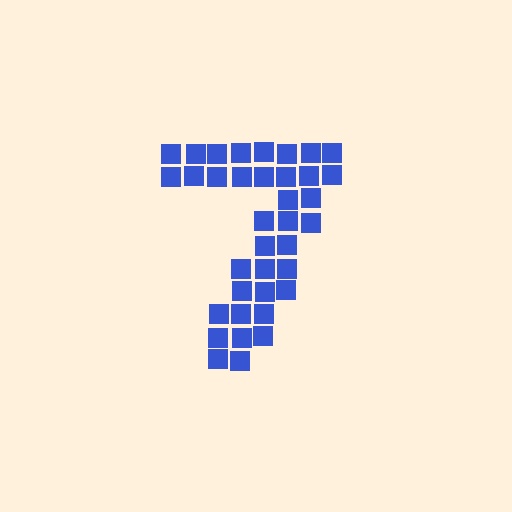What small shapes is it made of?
It is made of small squares.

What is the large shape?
The large shape is the digit 7.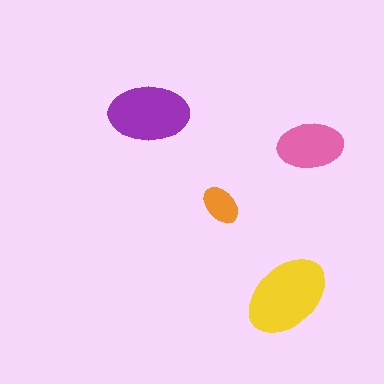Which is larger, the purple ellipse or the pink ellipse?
The purple one.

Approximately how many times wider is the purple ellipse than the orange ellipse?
About 2 times wider.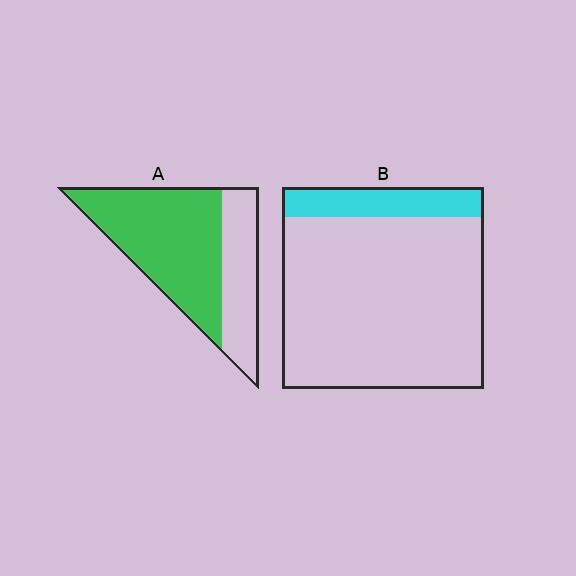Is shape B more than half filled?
No.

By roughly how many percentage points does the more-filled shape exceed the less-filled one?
By roughly 50 percentage points (A over B).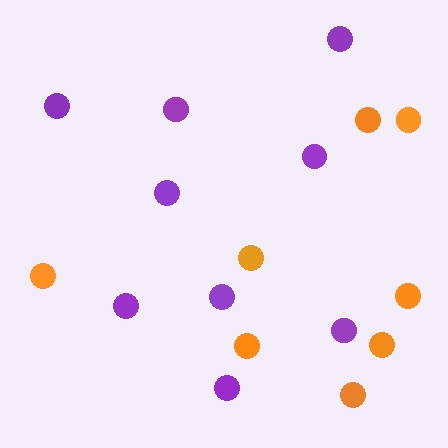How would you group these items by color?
There are 2 groups: one group of orange circles (8) and one group of purple circles (9).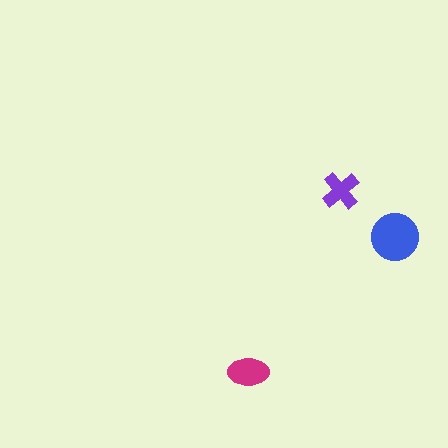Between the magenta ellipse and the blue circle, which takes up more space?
The blue circle.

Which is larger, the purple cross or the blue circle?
The blue circle.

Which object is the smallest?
The purple cross.